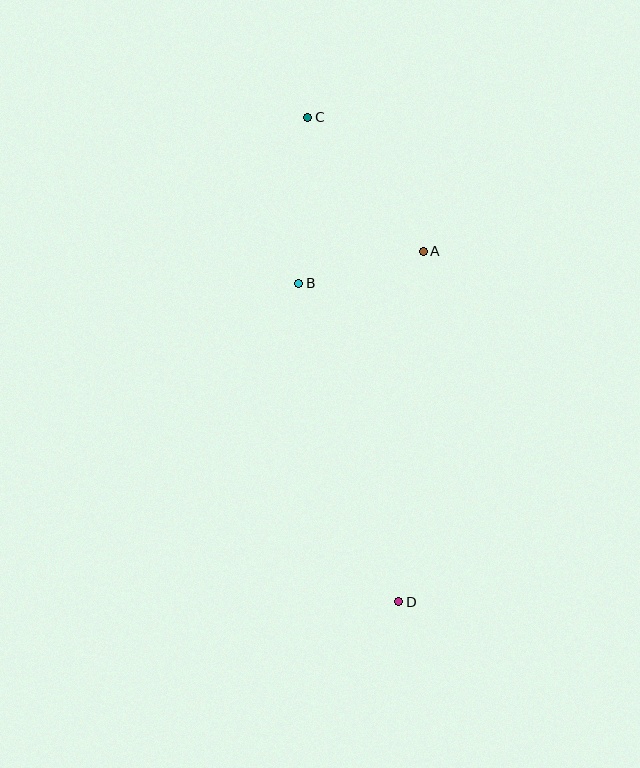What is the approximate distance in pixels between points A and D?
The distance between A and D is approximately 351 pixels.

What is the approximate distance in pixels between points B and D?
The distance between B and D is approximately 334 pixels.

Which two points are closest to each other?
Points A and B are closest to each other.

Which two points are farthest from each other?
Points C and D are farthest from each other.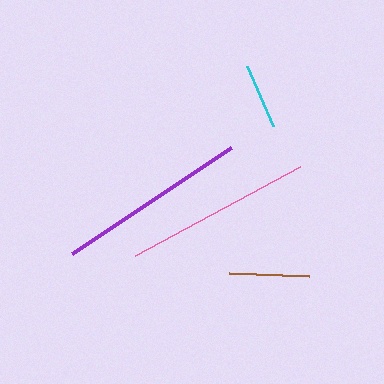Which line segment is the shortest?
The cyan line is the shortest at approximately 65 pixels.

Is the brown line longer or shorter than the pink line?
The pink line is longer than the brown line.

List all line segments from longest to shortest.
From longest to shortest: purple, pink, brown, cyan.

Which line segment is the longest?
The purple line is the longest at approximately 191 pixels.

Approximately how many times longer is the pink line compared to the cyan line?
The pink line is approximately 2.9 times the length of the cyan line.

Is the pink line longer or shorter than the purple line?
The purple line is longer than the pink line.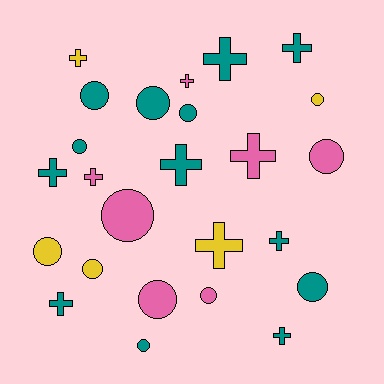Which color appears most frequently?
Teal, with 13 objects.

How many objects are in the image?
There are 25 objects.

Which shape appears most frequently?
Circle, with 13 objects.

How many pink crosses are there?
There are 3 pink crosses.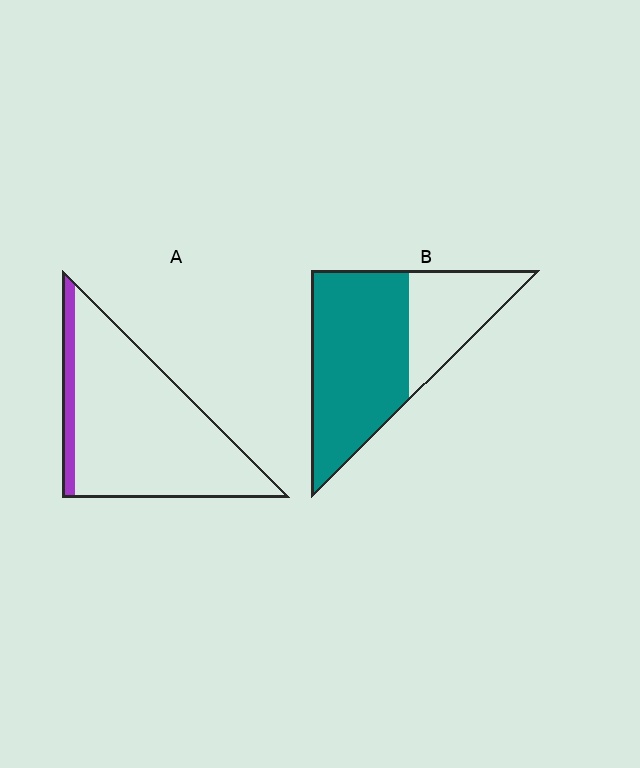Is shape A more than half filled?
No.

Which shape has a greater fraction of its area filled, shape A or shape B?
Shape B.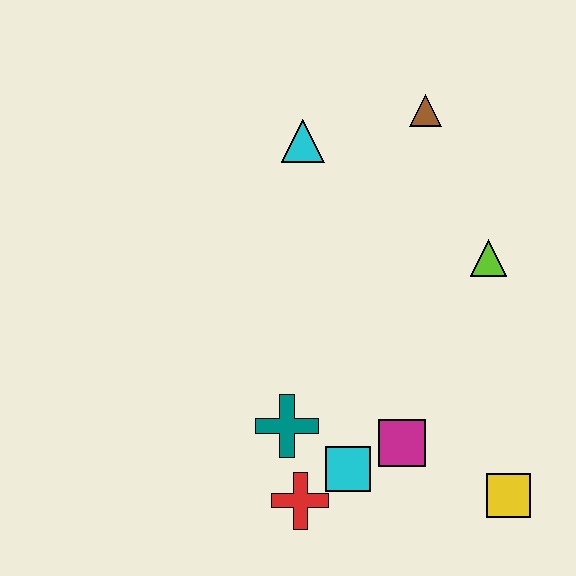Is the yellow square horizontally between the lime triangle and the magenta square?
No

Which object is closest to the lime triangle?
The brown triangle is closest to the lime triangle.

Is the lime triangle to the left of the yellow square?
Yes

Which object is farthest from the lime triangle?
The red cross is farthest from the lime triangle.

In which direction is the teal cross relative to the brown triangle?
The teal cross is below the brown triangle.